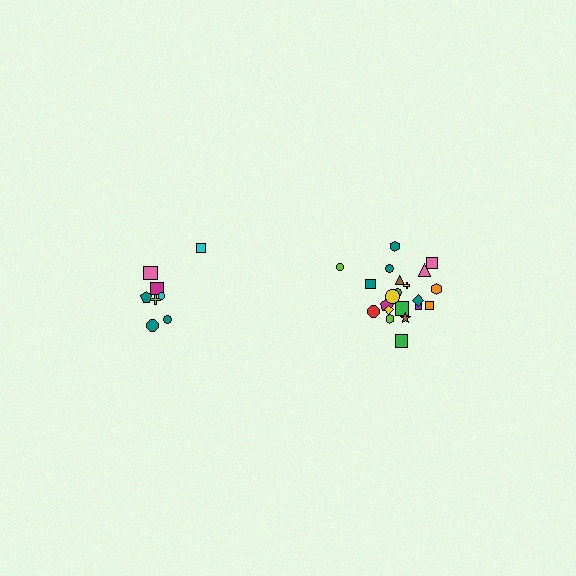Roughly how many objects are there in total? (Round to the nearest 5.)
Roughly 30 objects in total.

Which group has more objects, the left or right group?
The right group.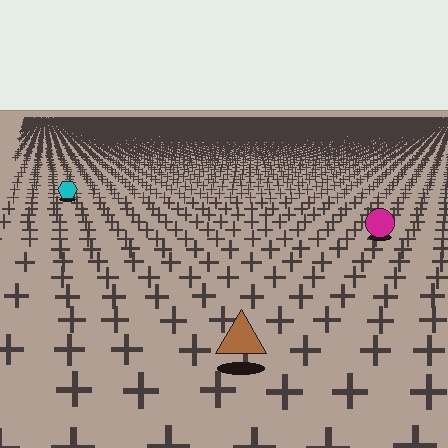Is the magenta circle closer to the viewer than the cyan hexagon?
Yes. The magenta circle is closer — you can tell from the texture gradient: the ground texture is coarser near it.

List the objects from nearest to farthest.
From nearest to farthest: the brown triangle, the magenta circle, the cyan hexagon.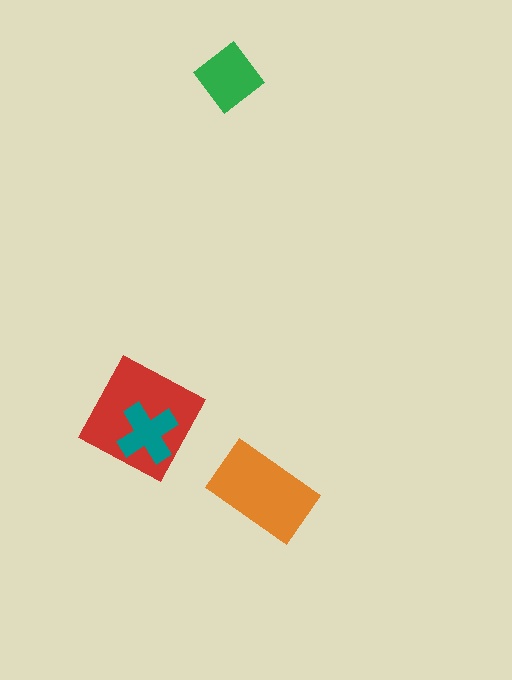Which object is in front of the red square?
The teal cross is in front of the red square.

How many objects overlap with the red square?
1 object overlaps with the red square.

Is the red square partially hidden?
Yes, it is partially covered by another shape.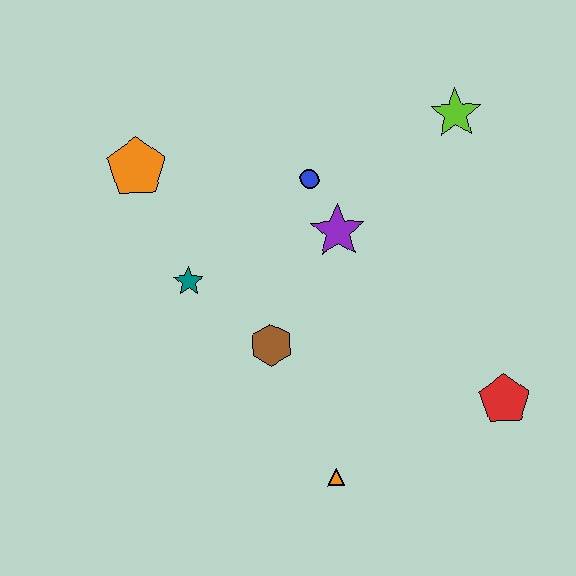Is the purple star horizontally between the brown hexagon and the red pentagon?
Yes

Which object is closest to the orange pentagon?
The teal star is closest to the orange pentagon.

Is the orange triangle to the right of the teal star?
Yes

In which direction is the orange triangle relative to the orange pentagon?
The orange triangle is below the orange pentagon.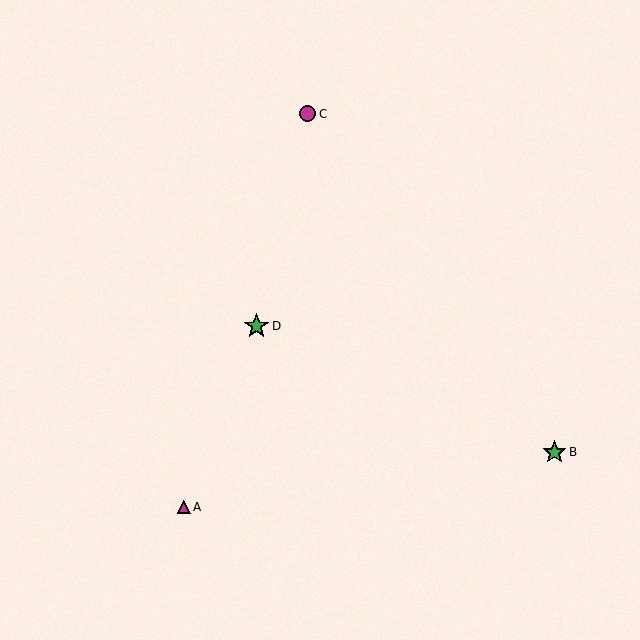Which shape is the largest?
The green star (labeled D) is the largest.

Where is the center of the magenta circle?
The center of the magenta circle is at (308, 114).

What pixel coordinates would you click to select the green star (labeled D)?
Click at (257, 326) to select the green star D.